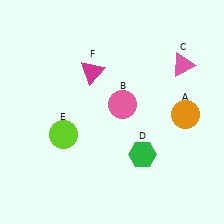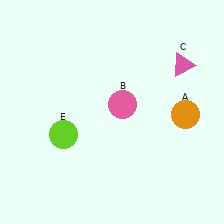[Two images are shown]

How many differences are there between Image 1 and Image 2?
There are 2 differences between the two images.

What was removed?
The green hexagon (D), the magenta triangle (F) were removed in Image 2.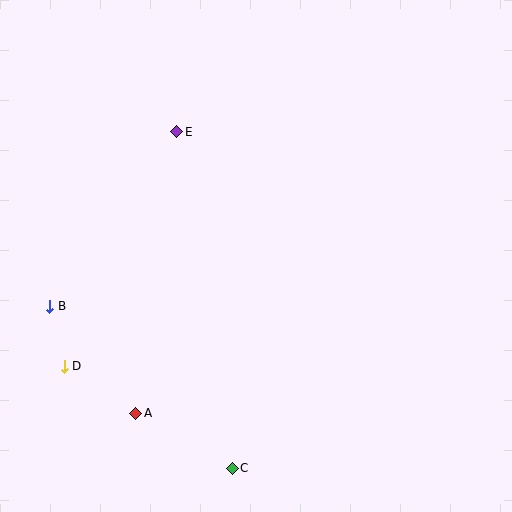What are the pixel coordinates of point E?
Point E is at (177, 132).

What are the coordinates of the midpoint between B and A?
The midpoint between B and A is at (93, 360).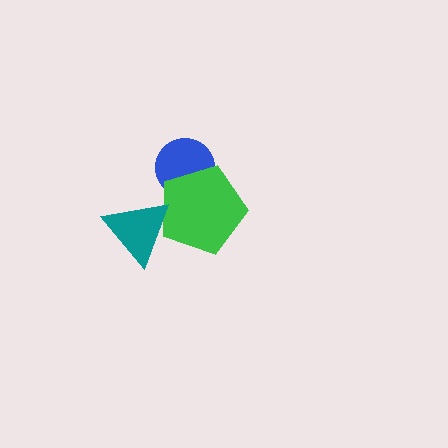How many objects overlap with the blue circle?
1 object overlaps with the blue circle.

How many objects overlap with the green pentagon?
2 objects overlap with the green pentagon.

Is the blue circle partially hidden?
Yes, it is partially covered by another shape.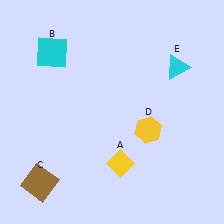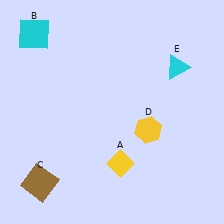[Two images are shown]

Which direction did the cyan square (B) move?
The cyan square (B) moved up.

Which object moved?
The cyan square (B) moved up.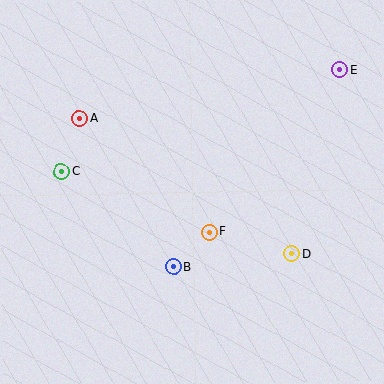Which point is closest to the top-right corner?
Point E is closest to the top-right corner.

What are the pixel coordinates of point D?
Point D is at (292, 254).